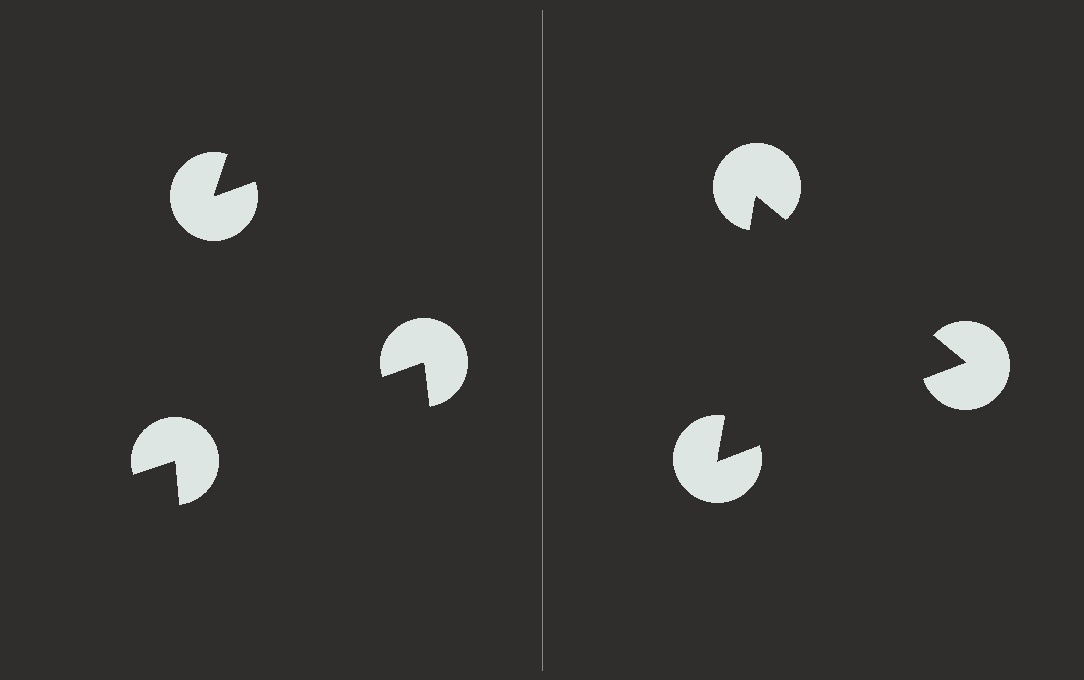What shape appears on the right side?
An illusory triangle.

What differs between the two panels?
The pac-man discs are positioned identically on both sides; only the wedge orientations differ. On the right they align to a triangle; on the left they are misaligned.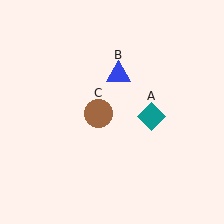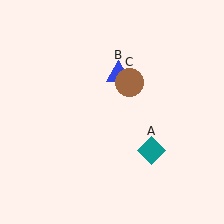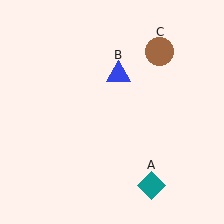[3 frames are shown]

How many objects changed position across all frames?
2 objects changed position: teal diamond (object A), brown circle (object C).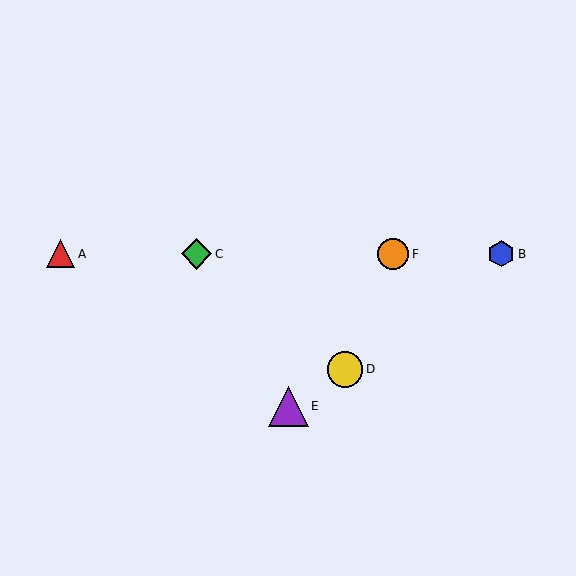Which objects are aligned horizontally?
Objects A, B, C, F are aligned horizontally.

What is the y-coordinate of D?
Object D is at y≈369.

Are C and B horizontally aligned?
Yes, both are at y≈254.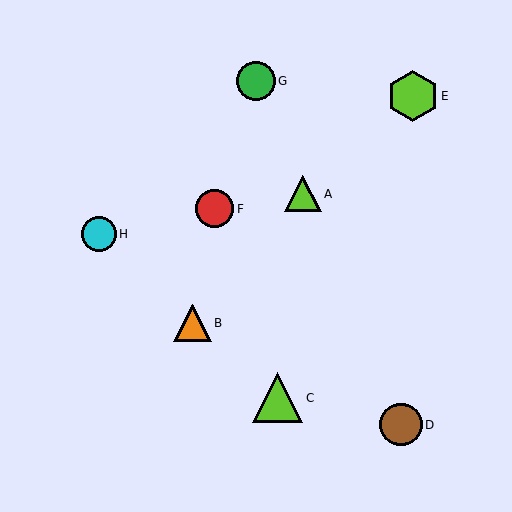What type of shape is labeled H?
Shape H is a cyan circle.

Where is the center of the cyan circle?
The center of the cyan circle is at (99, 234).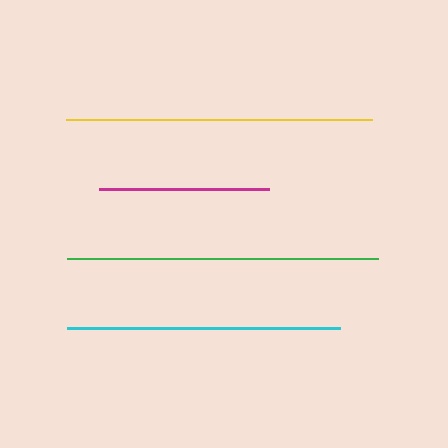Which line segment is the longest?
The green line is the longest at approximately 311 pixels.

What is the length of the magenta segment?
The magenta segment is approximately 171 pixels long.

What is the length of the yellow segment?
The yellow segment is approximately 305 pixels long.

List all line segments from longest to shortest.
From longest to shortest: green, yellow, cyan, magenta.